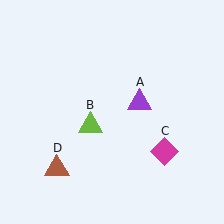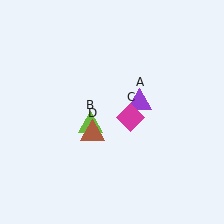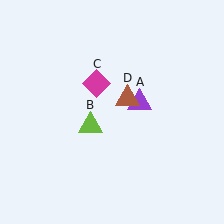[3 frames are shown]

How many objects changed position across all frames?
2 objects changed position: magenta diamond (object C), brown triangle (object D).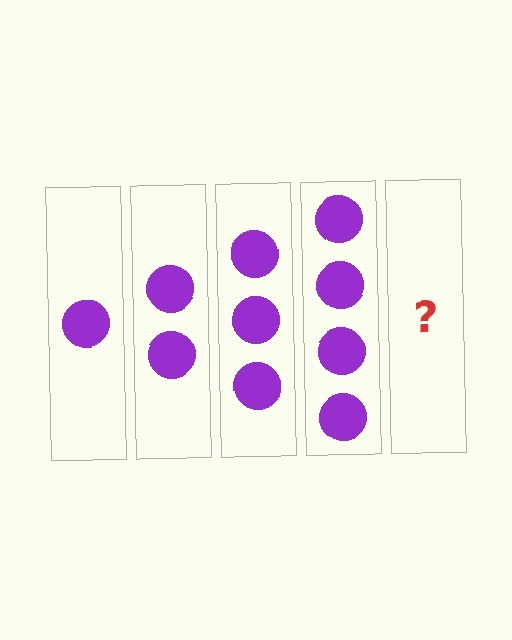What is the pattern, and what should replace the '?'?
The pattern is that each step adds one more circle. The '?' should be 5 circles.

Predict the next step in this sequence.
The next step is 5 circles.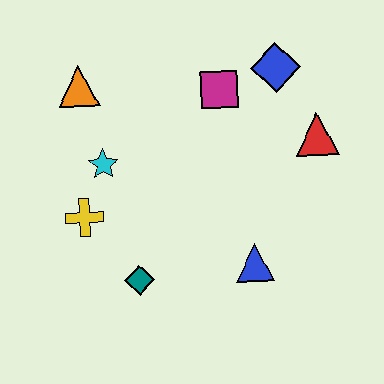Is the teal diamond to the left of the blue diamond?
Yes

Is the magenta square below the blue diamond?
Yes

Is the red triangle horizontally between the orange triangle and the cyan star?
No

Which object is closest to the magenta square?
The blue diamond is closest to the magenta square.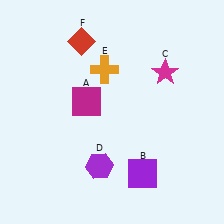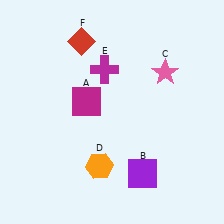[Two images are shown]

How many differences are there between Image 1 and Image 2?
There are 3 differences between the two images.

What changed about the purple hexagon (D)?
In Image 1, D is purple. In Image 2, it changed to orange.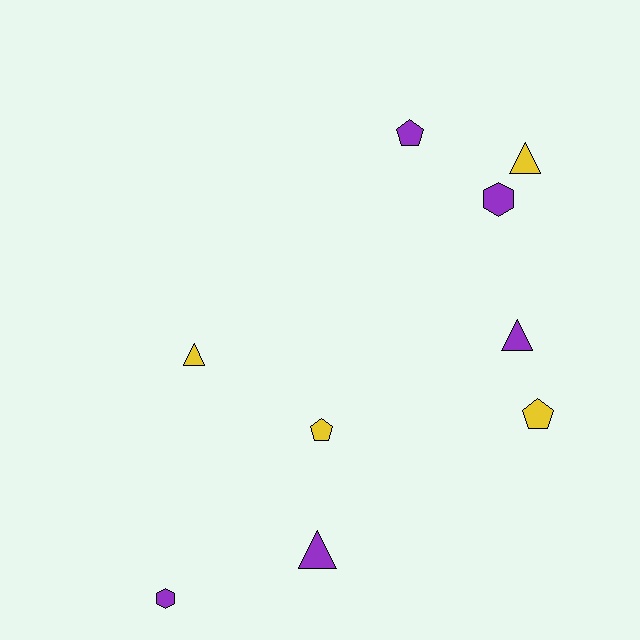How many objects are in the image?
There are 9 objects.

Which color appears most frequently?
Purple, with 5 objects.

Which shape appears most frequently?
Triangle, with 4 objects.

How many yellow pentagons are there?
There are 2 yellow pentagons.